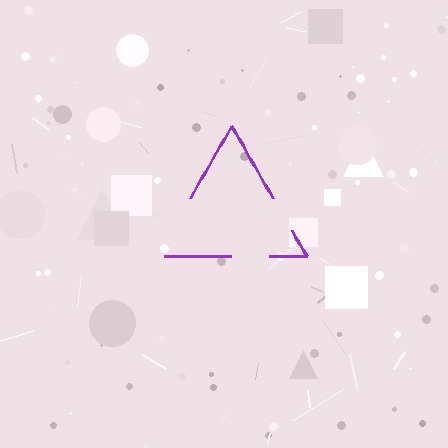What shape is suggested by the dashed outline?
The dashed outline suggests a triangle.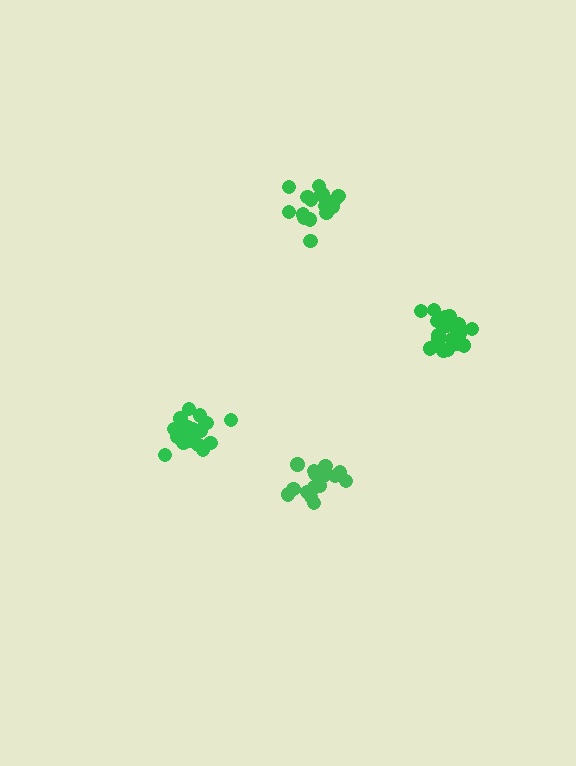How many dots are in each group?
Group 1: 19 dots, Group 2: 17 dots, Group 3: 17 dots, Group 4: 20 dots (73 total).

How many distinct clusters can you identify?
There are 4 distinct clusters.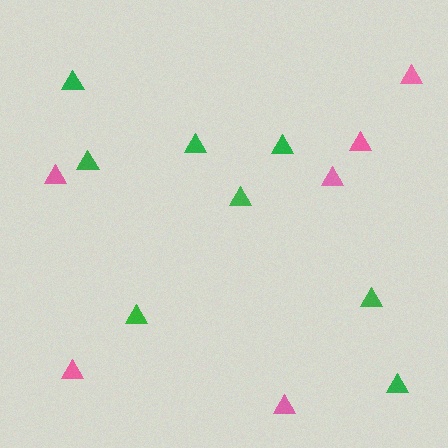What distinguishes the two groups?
There are 2 groups: one group of pink triangles (6) and one group of green triangles (8).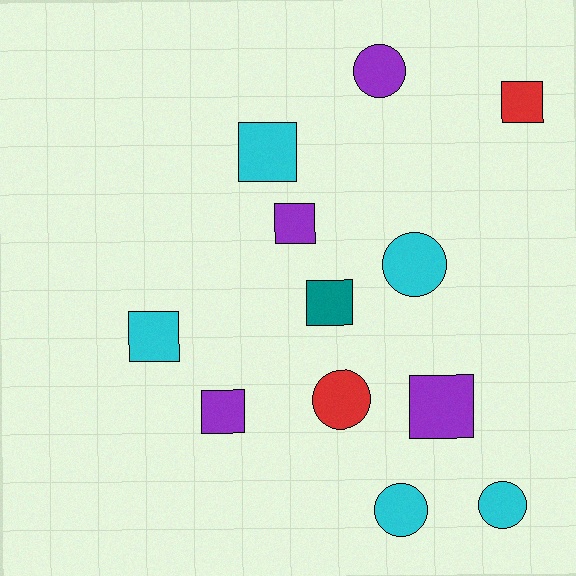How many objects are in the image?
There are 12 objects.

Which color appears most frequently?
Cyan, with 5 objects.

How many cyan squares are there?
There are 2 cyan squares.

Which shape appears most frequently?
Square, with 7 objects.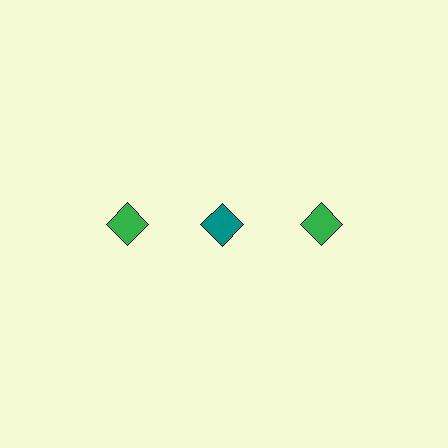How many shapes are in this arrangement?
There are 3 shapes arranged in a grid pattern.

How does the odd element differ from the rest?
It has a different color: teal instead of green.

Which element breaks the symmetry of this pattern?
The teal diamond in the top row, second from left column breaks the symmetry. All other shapes are green diamonds.